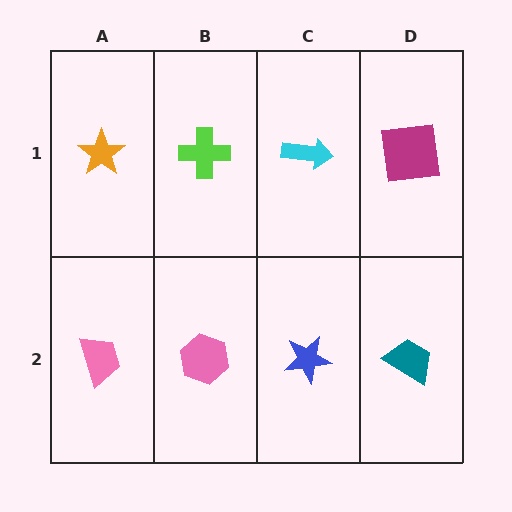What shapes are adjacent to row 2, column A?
An orange star (row 1, column A), a pink hexagon (row 2, column B).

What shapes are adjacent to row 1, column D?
A teal trapezoid (row 2, column D), a cyan arrow (row 1, column C).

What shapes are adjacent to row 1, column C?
A blue star (row 2, column C), a lime cross (row 1, column B), a magenta square (row 1, column D).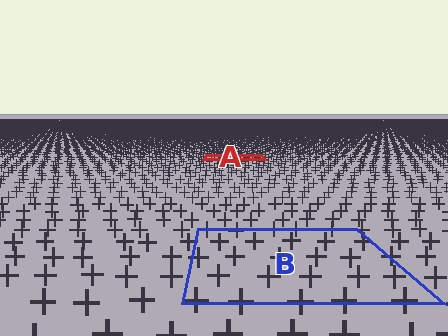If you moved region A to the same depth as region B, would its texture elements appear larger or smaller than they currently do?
They would appear larger. At a closer depth, the same texture elements are projected at a bigger on-screen size.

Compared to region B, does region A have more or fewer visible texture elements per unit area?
Region A has more texture elements per unit area — they are packed more densely because it is farther away.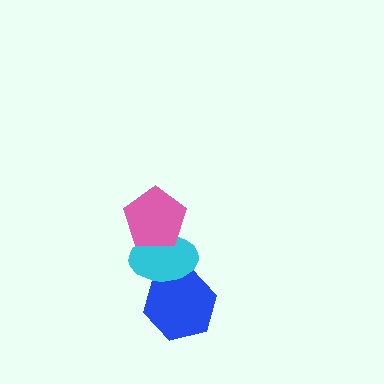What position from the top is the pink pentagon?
The pink pentagon is 1st from the top.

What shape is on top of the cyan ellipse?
The pink pentagon is on top of the cyan ellipse.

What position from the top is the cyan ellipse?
The cyan ellipse is 2nd from the top.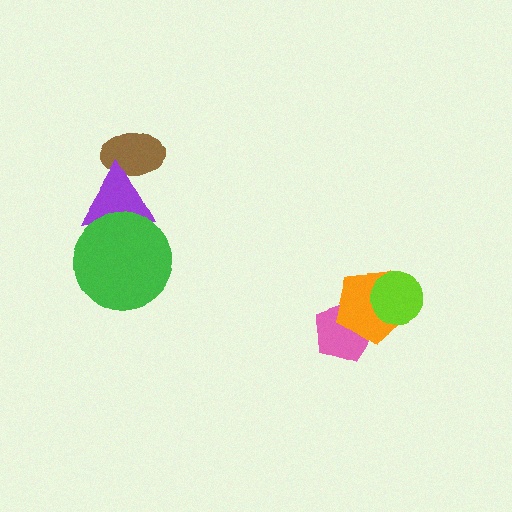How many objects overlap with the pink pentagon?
1 object overlaps with the pink pentagon.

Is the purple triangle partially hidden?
Yes, it is partially covered by another shape.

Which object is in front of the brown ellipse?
The purple triangle is in front of the brown ellipse.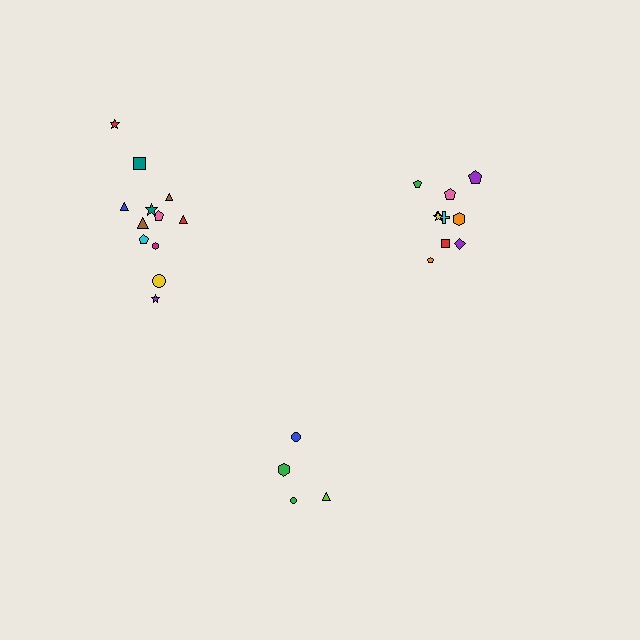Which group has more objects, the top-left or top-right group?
The top-left group.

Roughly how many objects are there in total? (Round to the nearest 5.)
Roughly 25 objects in total.